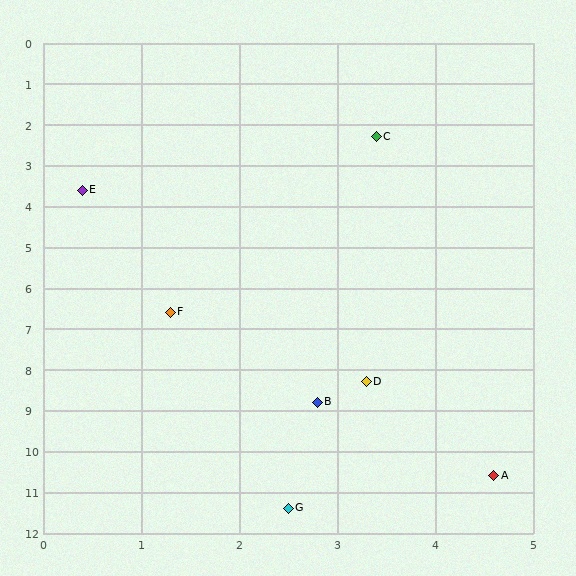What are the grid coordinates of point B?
Point B is at approximately (2.8, 8.8).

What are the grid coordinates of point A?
Point A is at approximately (4.6, 10.6).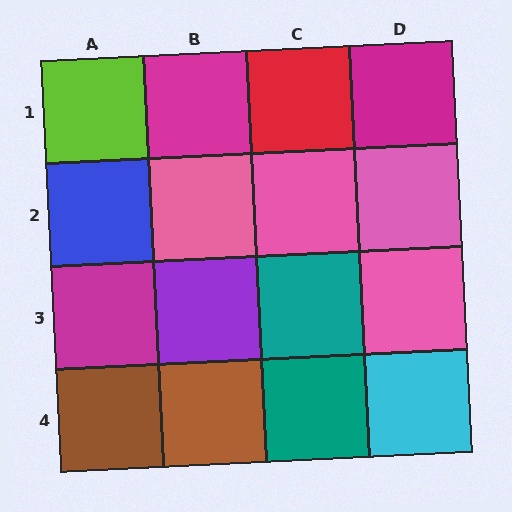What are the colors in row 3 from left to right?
Magenta, purple, teal, pink.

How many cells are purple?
1 cell is purple.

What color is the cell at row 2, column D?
Pink.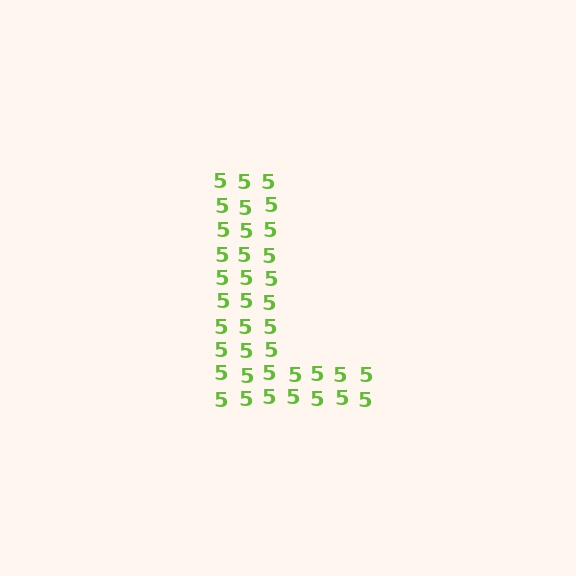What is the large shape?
The large shape is the letter L.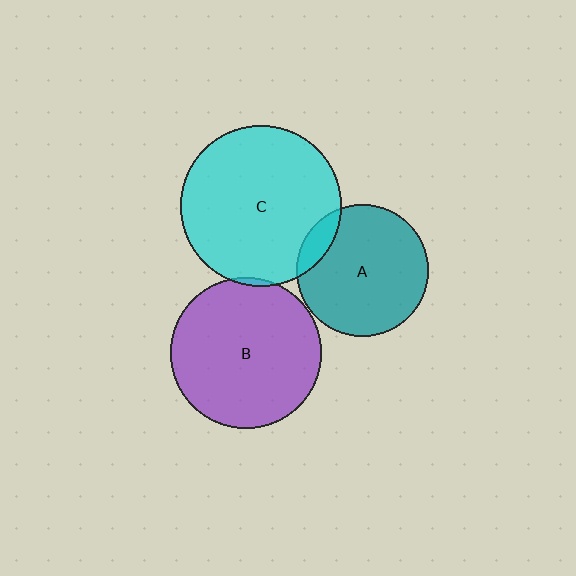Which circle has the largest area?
Circle C (cyan).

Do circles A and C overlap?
Yes.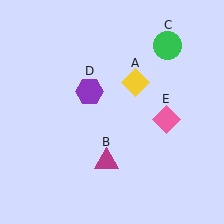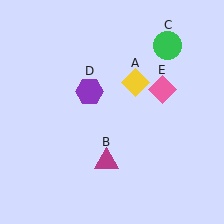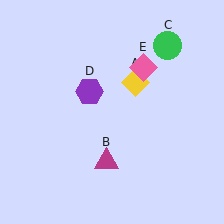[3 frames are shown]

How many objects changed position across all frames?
1 object changed position: pink diamond (object E).